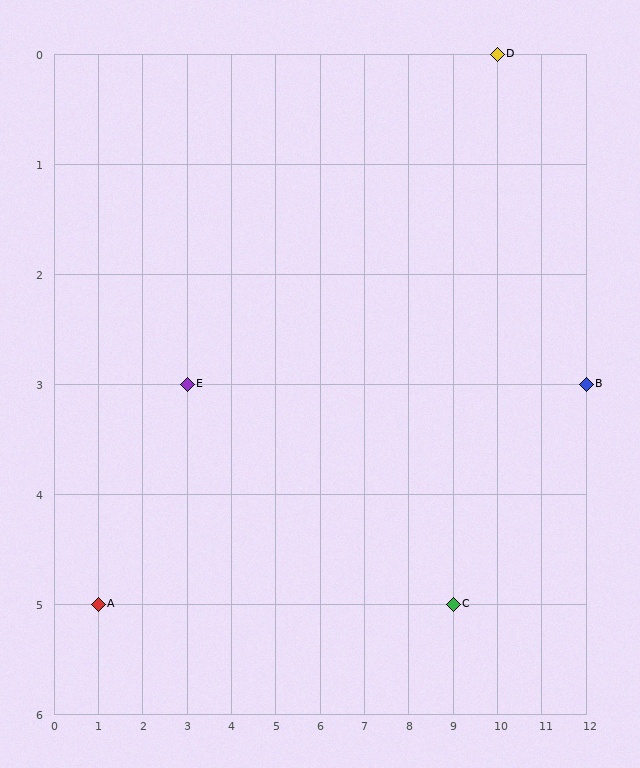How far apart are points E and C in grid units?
Points E and C are 6 columns and 2 rows apart (about 6.3 grid units diagonally).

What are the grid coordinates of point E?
Point E is at grid coordinates (3, 3).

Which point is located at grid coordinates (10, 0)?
Point D is at (10, 0).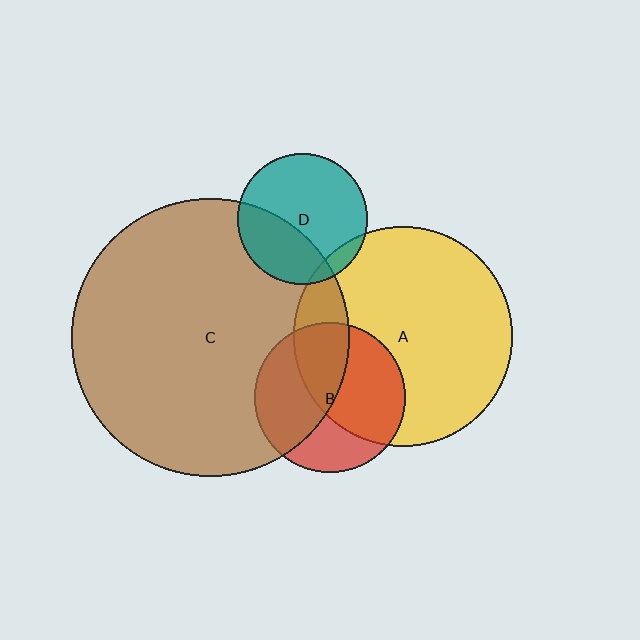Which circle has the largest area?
Circle C (brown).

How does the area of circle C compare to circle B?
Approximately 3.4 times.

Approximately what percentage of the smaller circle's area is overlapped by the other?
Approximately 55%.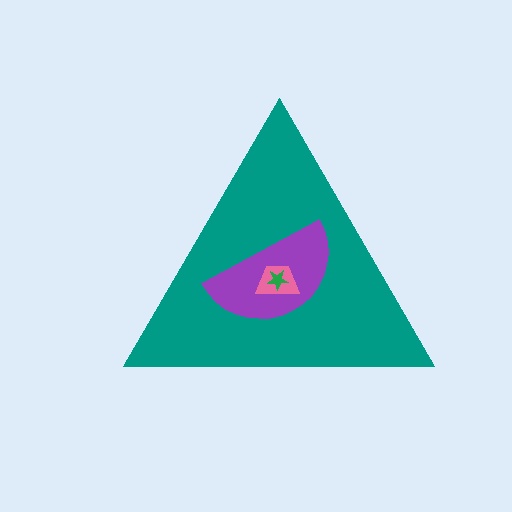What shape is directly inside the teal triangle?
The purple semicircle.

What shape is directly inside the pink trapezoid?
The green star.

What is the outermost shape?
The teal triangle.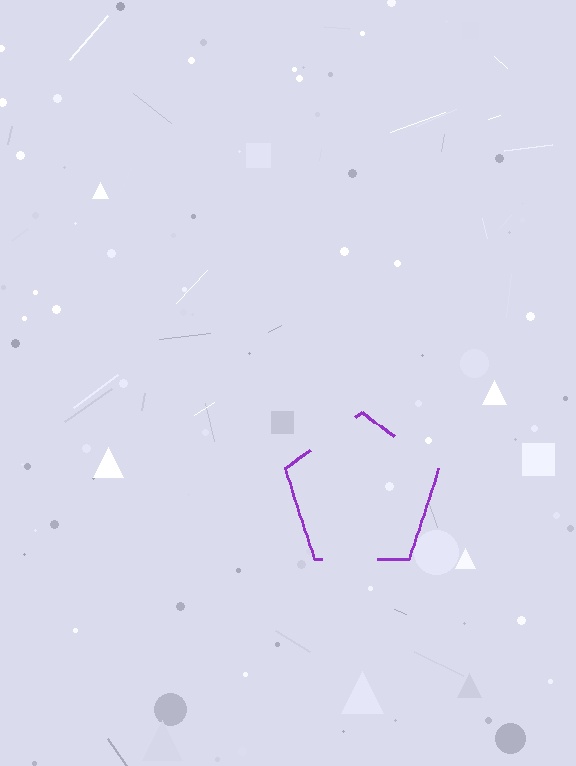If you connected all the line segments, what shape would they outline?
They would outline a pentagon.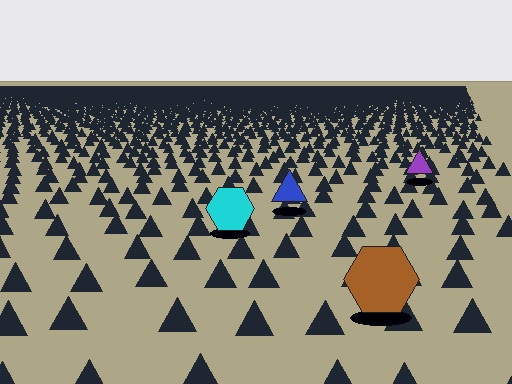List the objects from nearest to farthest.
From nearest to farthest: the brown hexagon, the cyan hexagon, the blue triangle, the purple triangle.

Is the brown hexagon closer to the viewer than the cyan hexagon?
Yes. The brown hexagon is closer — you can tell from the texture gradient: the ground texture is coarser near it.